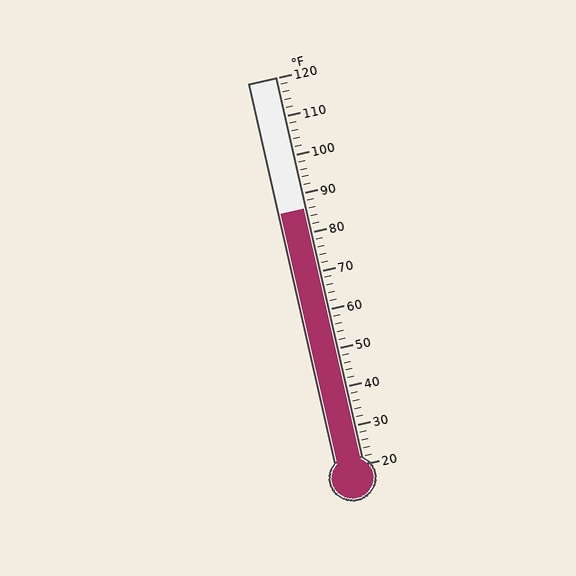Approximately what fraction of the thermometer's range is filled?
The thermometer is filled to approximately 65% of its range.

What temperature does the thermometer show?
The thermometer shows approximately 86°F.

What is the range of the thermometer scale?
The thermometer scale ranges from 20°F to 120°F.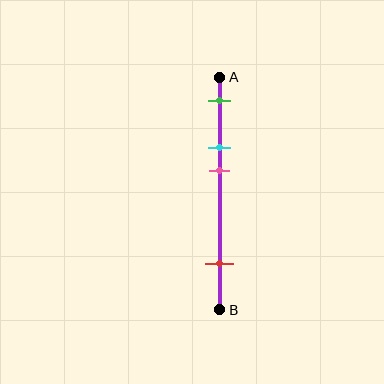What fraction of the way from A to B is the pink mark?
The pink mark is approximately 40% (0.4) of the way from A to B.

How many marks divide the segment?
There are 4 marks dividing the segment.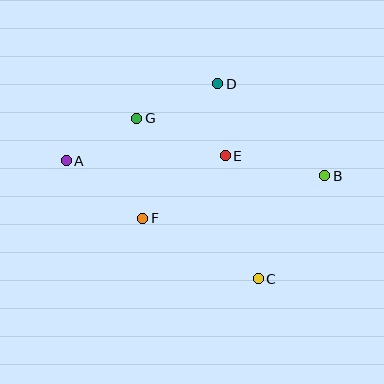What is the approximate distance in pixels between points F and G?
The distance between F and G is approximately 100 pixels.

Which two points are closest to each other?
Points D and E are closest to each other.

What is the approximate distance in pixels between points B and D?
The distance between B and D is approximately 141 pixels.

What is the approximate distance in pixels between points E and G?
The distance between E and G is approximately 96 pixels.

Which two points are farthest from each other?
Points A and B are farthest from each other.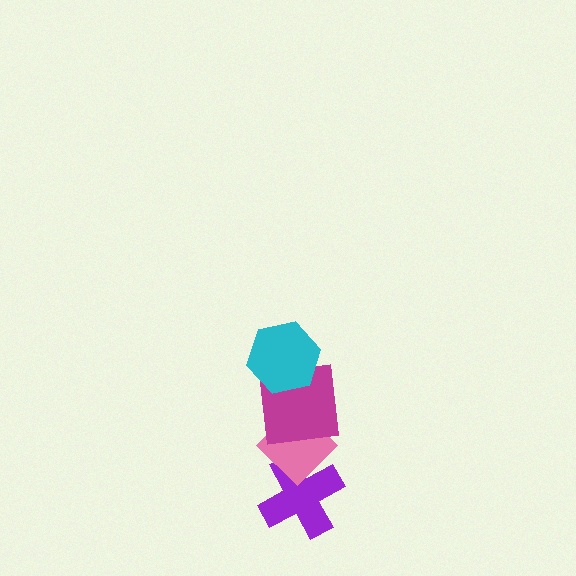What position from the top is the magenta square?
The magenta square is 2nd from the top.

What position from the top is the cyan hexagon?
The cyan hexagon is 1st from the top.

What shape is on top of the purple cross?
The pink diamond is on top of the purple cross.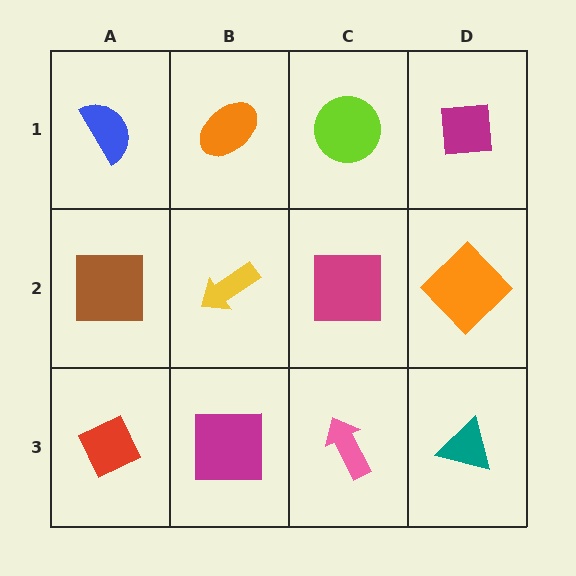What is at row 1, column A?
A blue semicircle.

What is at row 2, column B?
A yellow arrow.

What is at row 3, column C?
A pink arrow.